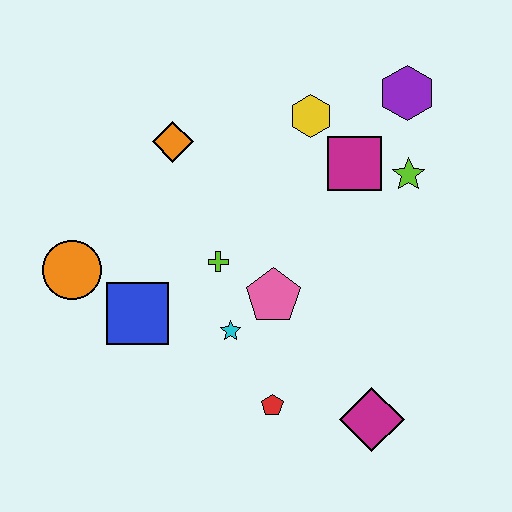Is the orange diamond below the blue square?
No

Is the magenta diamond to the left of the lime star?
Yes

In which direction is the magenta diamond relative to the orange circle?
The magenta diamond is to the right of the orange circle.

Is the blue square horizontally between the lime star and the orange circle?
Yes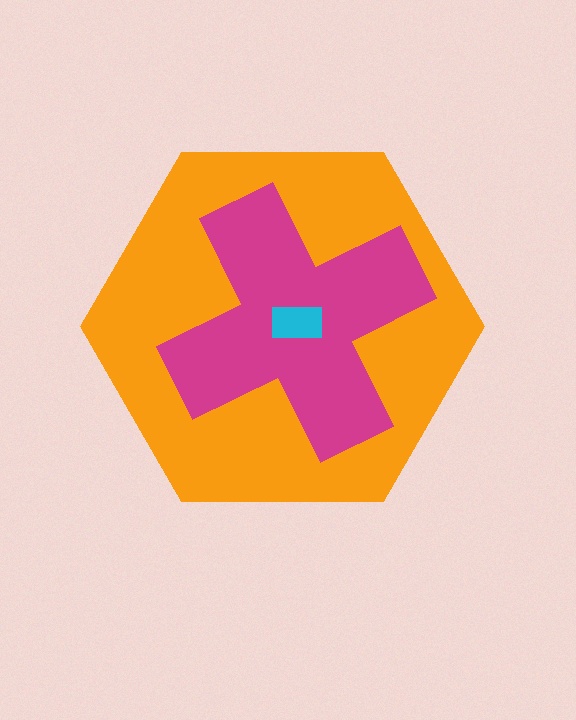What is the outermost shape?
The orange hexagon.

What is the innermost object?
The cyan rectangle.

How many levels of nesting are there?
3.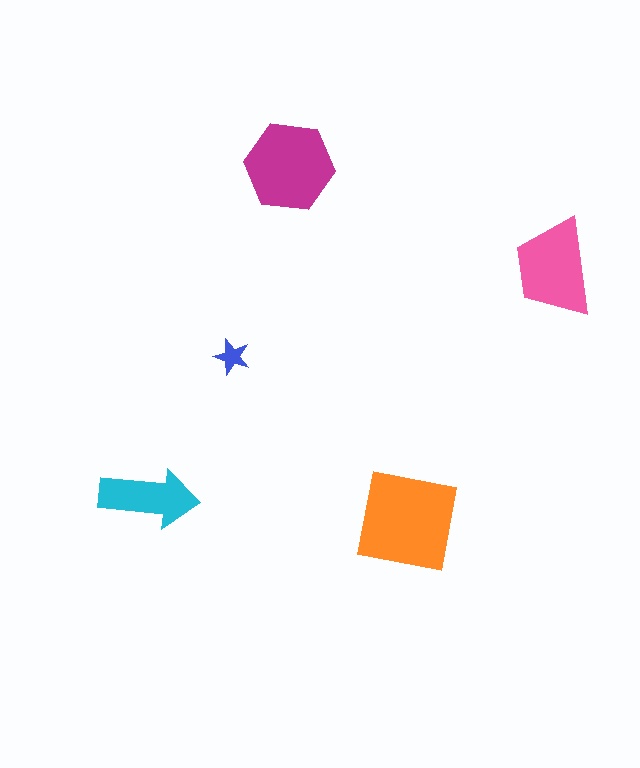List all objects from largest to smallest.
The orange square, the magenta hexagon, the pink trapezoid, the cyan arrow, the blue star.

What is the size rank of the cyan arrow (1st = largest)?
4th.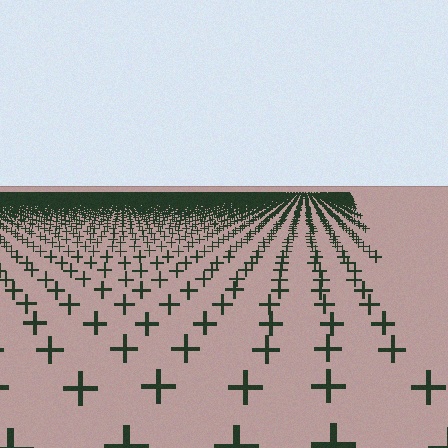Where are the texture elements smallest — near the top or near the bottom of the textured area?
Near the top.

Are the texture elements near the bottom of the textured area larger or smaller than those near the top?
Larger. Near the bottom, elements are closer to the viewer and appear at a bigger on-screen size.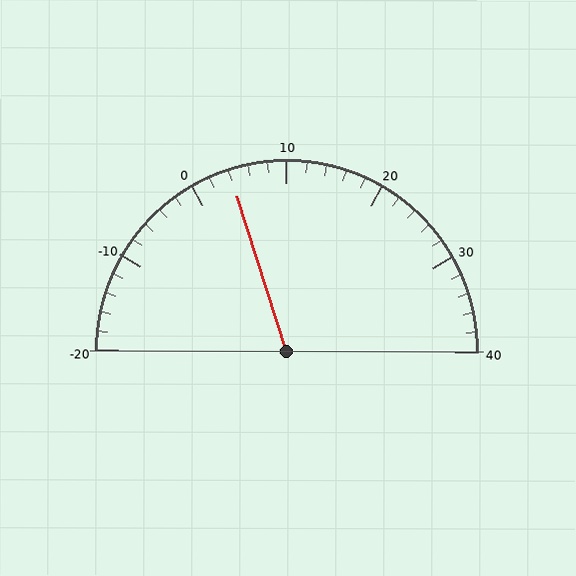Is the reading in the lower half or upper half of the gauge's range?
The reading is in the lower half of the range (-20 to 40).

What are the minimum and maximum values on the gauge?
The gauge ranges from -20 to 40.